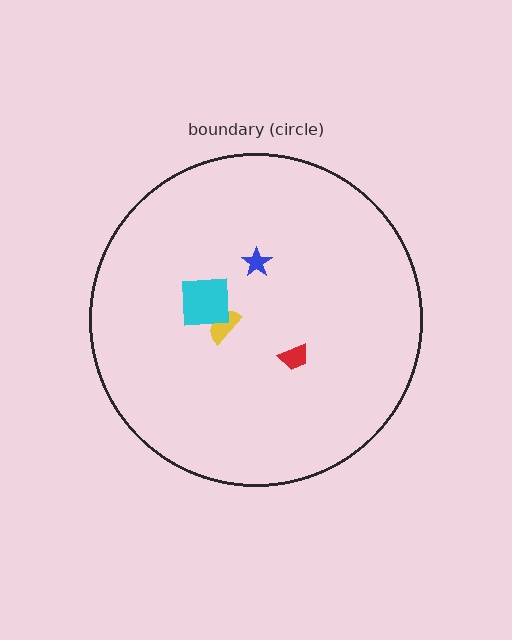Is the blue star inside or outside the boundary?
Inside.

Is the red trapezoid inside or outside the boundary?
Inside.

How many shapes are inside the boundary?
4 inside, 0 outside.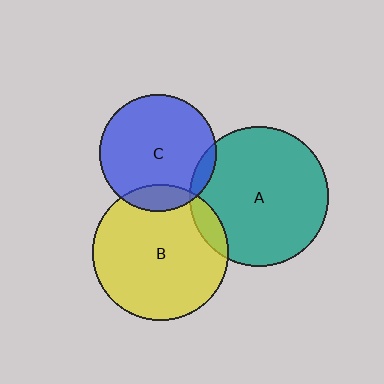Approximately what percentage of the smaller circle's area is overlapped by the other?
Approximately 15%.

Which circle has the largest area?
Circle A (teal).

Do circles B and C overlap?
Yes.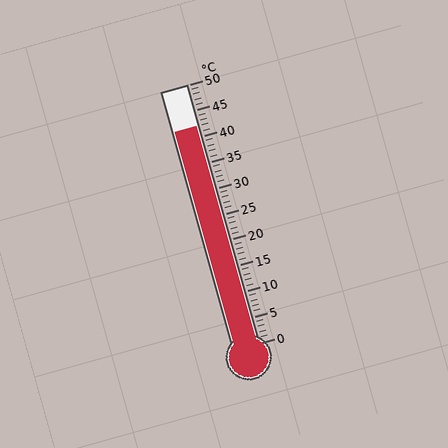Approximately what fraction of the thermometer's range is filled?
The thermometer is filled to approximately 85% of its range.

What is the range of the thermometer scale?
The thermometer scale ranges from 0°C to 50°C.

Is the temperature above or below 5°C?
The temperature is above 5°C.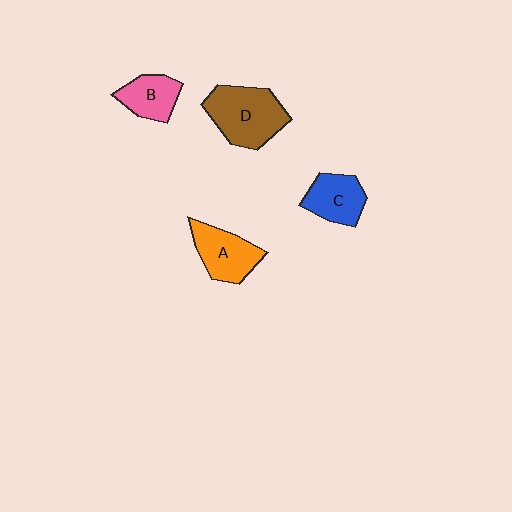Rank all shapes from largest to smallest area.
From largest to smallest: D (brown), A (orange), C (blue), B (pink).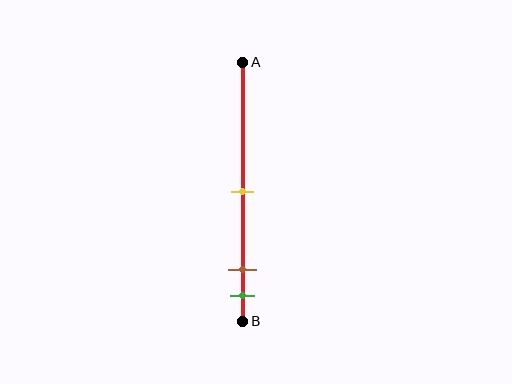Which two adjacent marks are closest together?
The brown and green marks are the closest adjacent pair.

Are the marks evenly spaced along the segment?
No, the marks are not evenly spaced.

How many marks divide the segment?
There are 3 marks dividing the segment.